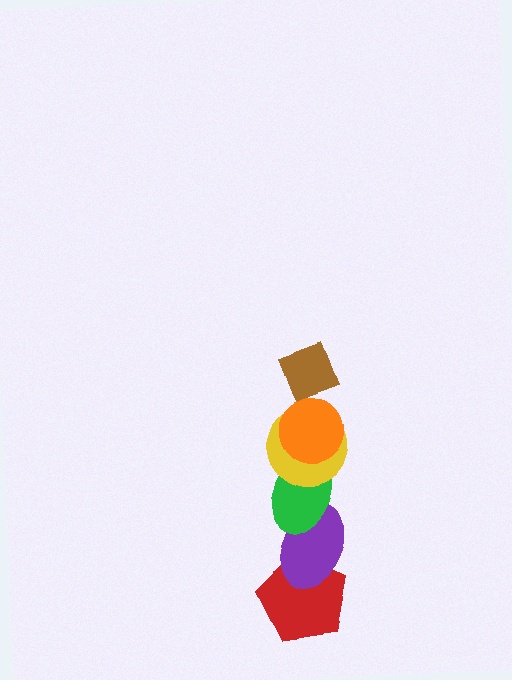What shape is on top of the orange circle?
The brown diamond is on top of the orange circle.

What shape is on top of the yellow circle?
The orange circle is on top of the yellow circle.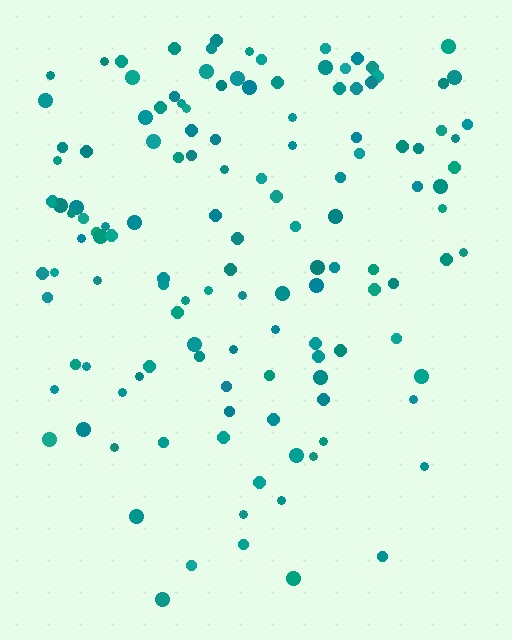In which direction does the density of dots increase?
From bottom to top, with the top side densest.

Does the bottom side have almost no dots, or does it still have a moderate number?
Still a moderate number, just noticeably fewer than the top.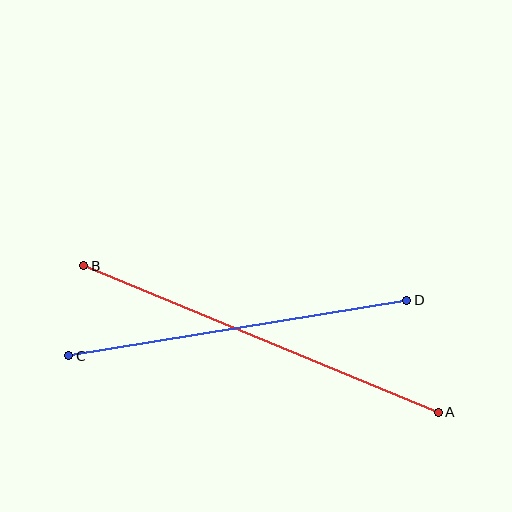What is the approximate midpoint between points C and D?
The midpoint is at approximately (238, 328) pixels.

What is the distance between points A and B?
The distance is approximately 384 pixels.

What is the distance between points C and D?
The distance is approximately 343 pixels.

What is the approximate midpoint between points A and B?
The midpoint is at approximately (261, 339) pixels.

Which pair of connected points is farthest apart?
Points A and B are farthest apart.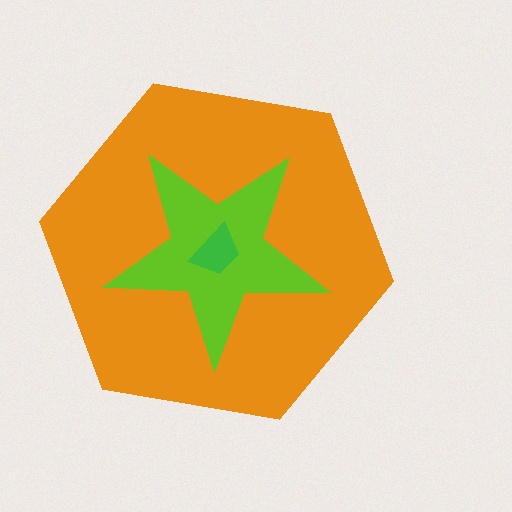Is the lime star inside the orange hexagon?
Yes.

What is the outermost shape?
The orange hexagon.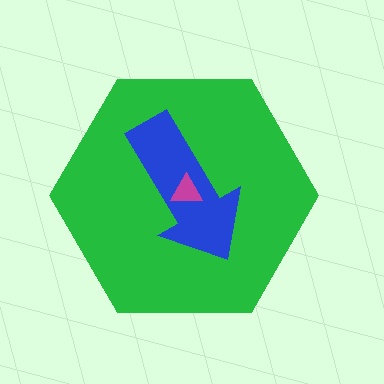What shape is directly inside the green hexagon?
The blue arrow.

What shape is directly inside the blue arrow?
The magenta triangle.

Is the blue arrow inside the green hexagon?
Yes.